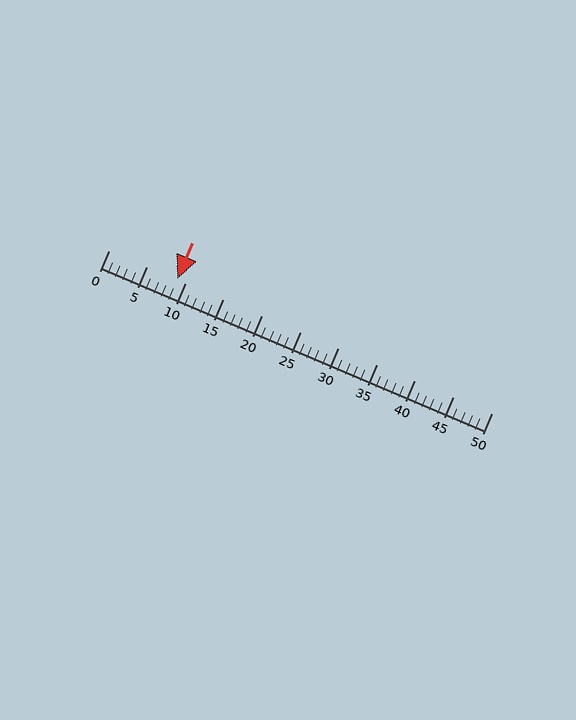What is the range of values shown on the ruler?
The ruler shows values from 0 to 50.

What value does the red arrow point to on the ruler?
The red arrow points to approximately 9.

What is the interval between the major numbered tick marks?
The major tick marks are spaced 5 units apart.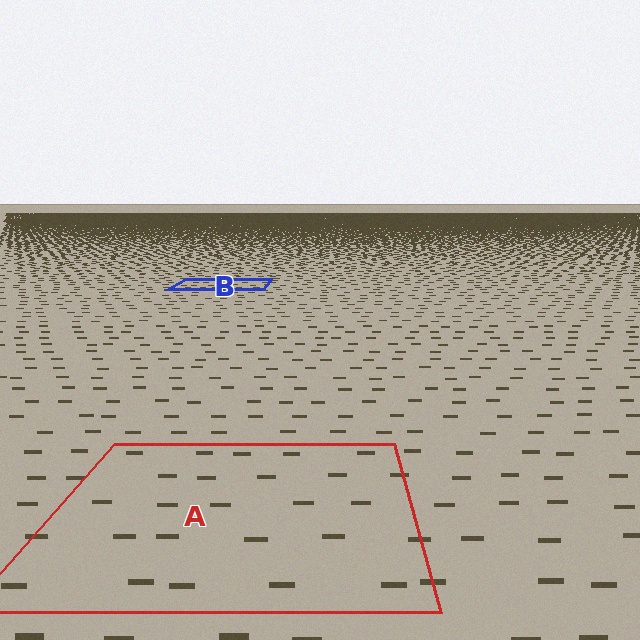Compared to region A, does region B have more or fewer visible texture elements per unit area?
Region B has more texture elements per unit area — they are packed more densely because it is farther away.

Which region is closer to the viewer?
Region A is closer. The texture elements there are larger and more spread out.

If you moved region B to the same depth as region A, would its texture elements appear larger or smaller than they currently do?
They would appear larger. At a closer depth, the same texture elements are projected at a bigger on-screen size.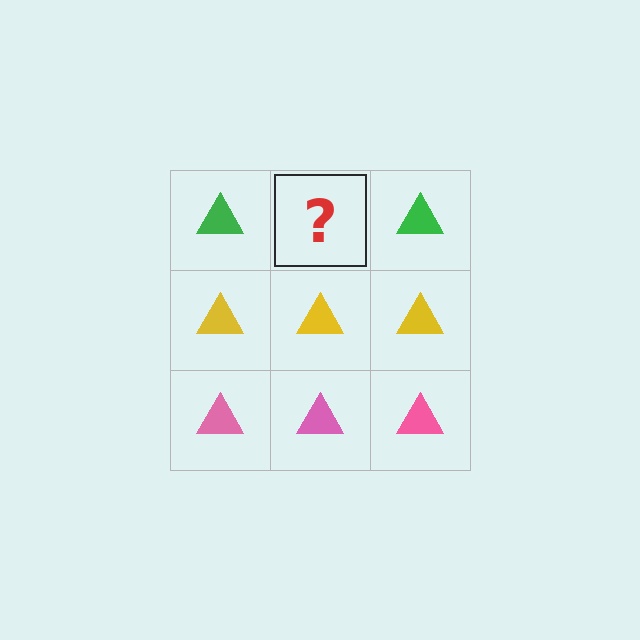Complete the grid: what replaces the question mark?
The question mark should be replaced with a green triangle.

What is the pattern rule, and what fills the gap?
The rule is that each row has a consistent color. The gap should be filled with a green triangle.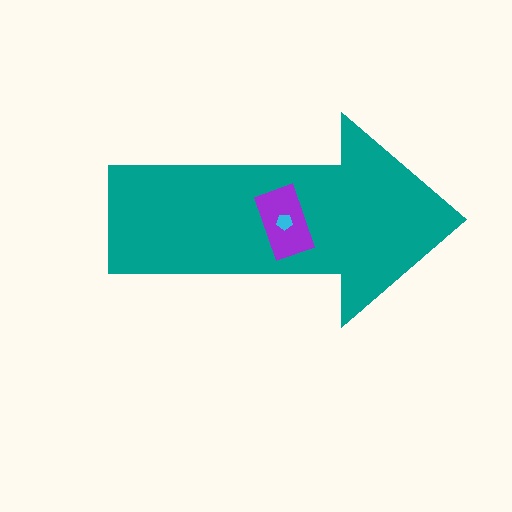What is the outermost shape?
The teal arrow.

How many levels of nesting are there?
3.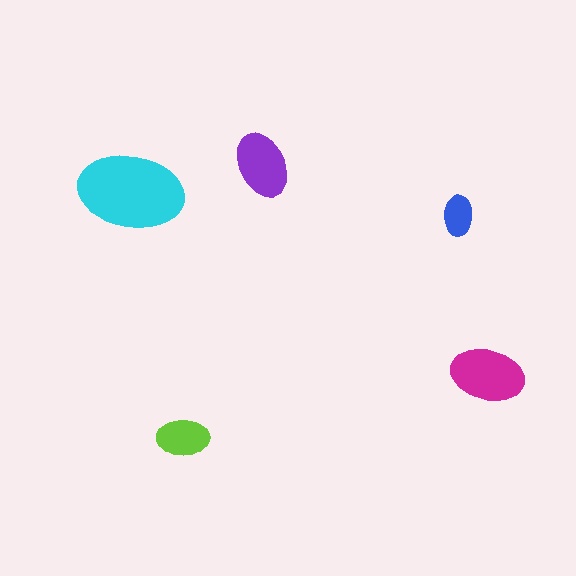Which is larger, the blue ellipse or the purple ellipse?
The purple one.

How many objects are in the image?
There are 5 objects in the image.